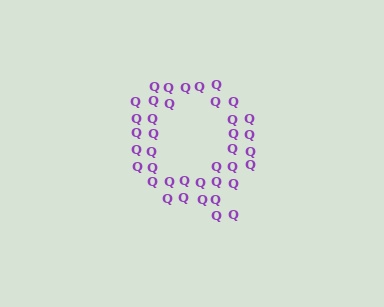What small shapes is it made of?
It is made of small letter Q's.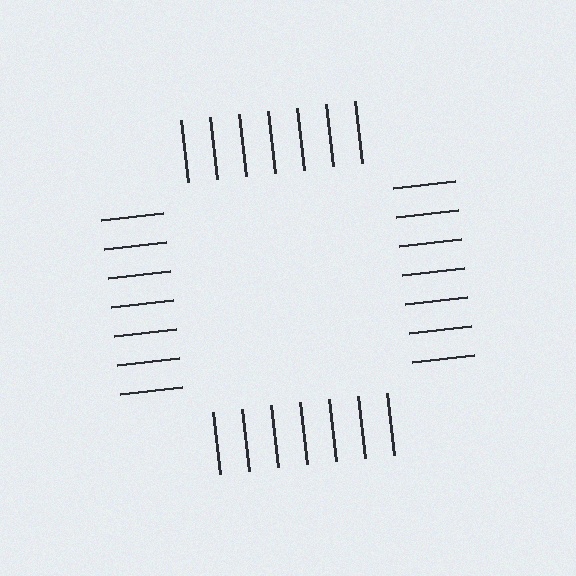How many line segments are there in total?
28 — 7 along each of the 4 edges.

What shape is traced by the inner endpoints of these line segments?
An illusory square — the line segments terminate on its edges but no continuous stroke is drawn.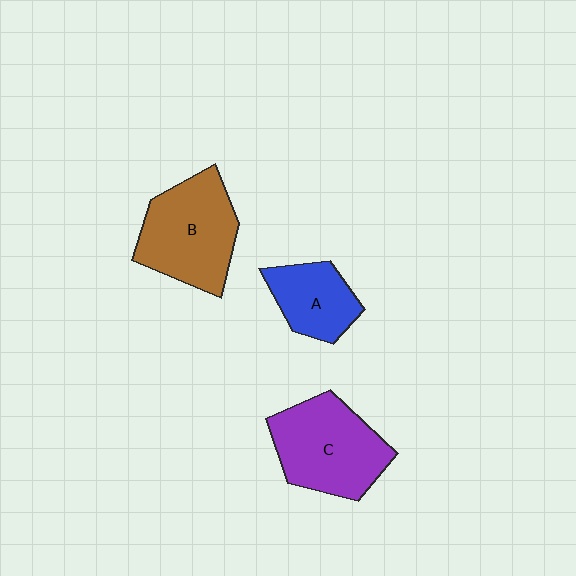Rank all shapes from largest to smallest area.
From largest to smallest: C (purple), B (brown), A (blue).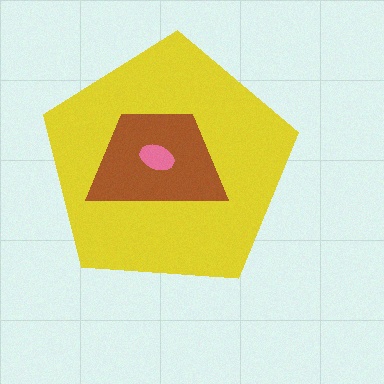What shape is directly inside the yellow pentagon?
The brown trapezoid.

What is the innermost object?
The pink ellipse.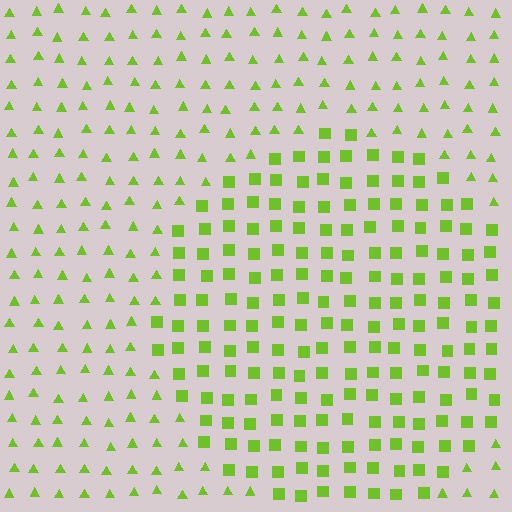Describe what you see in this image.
The image is filled with small lime elements arranged in a uniform grid. A circle-shaped region contains squares, while the surrounding area contains triangles. The boundary is defined purely by the change in element shape.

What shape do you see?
I see a circle.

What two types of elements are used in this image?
The image uses squares inside the circle region and triangles outside it.